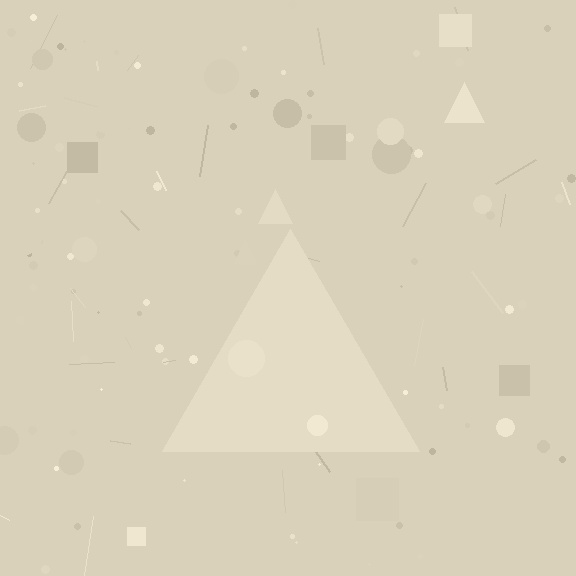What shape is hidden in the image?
A triangle is hidden in the image.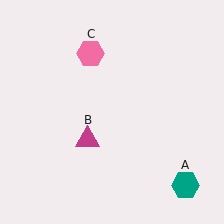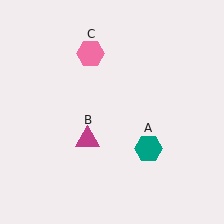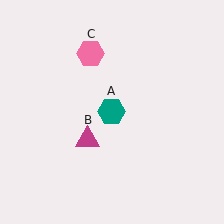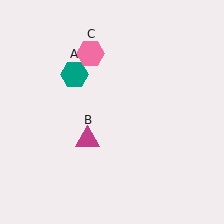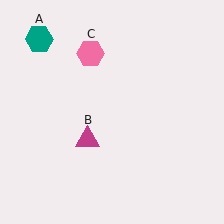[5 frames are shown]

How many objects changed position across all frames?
1 object changed position: teal hexagon (object A).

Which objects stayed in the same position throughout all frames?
Magenta triangle (object B) and pink hexagon (object C) remained stationary.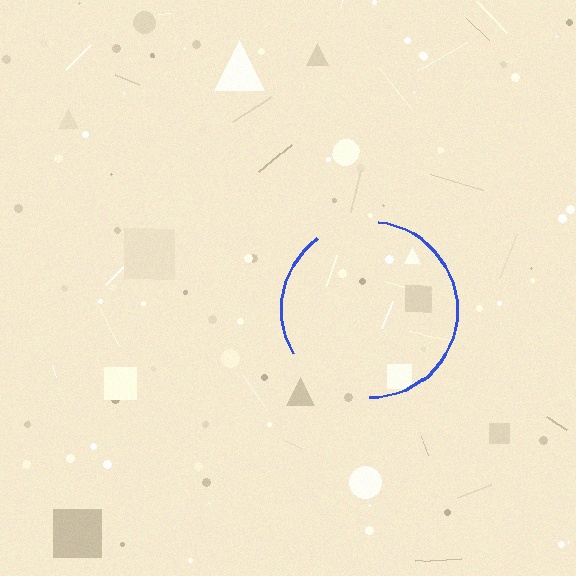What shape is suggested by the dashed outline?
The dashed outline suggests a circle.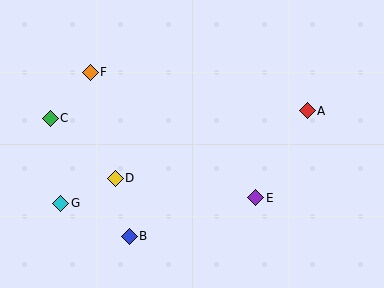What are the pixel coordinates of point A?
Point A is at (307, 111).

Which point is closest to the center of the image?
Point E at (256, 198) is closest to the center.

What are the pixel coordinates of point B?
Point B is at (129, 236).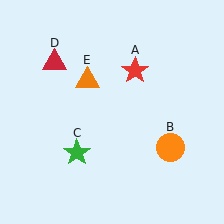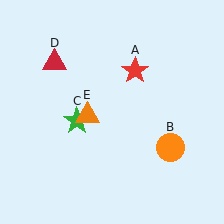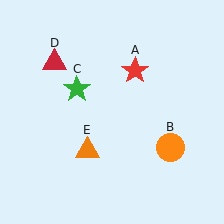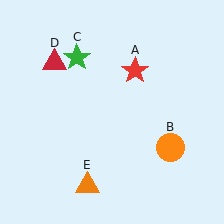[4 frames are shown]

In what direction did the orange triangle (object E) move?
The orange triangle (object E) moved down.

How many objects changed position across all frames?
2 objects changed position: green star (object C), orange triangle (object E).